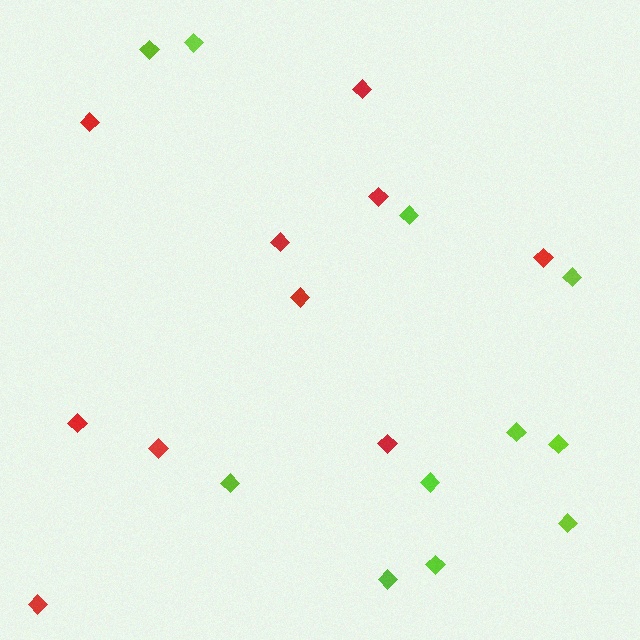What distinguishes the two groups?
There are 2 groups: one group of red diamonds (10) and one group of lime diamonds (11).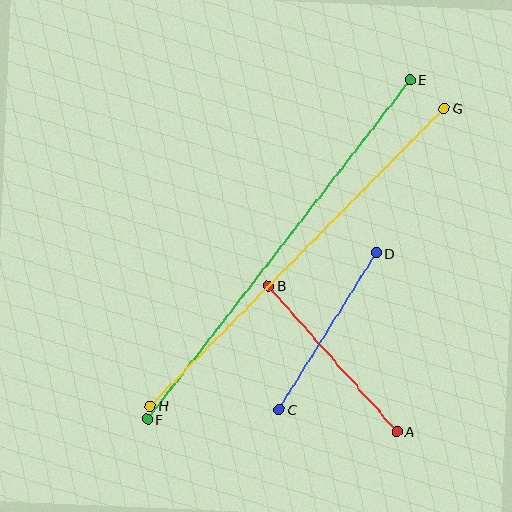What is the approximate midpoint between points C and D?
The midpoint is at approximately (328, 331) pixels.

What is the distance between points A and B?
The distance is approximately 194 pixels.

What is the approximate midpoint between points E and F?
The midpoint is at approximately (279, 249) pixels.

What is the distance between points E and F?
The distance is approximately 429 pixels.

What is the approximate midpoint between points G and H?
The midpoint is at approximately (297, 257) pixels.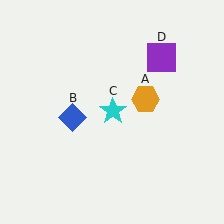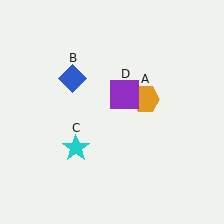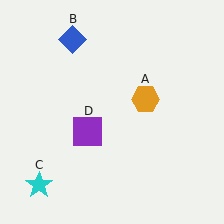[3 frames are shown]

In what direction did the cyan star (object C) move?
The cyan star (object C) moved down and to the left.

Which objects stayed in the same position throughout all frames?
Orange hexagon (object A) remained stationary.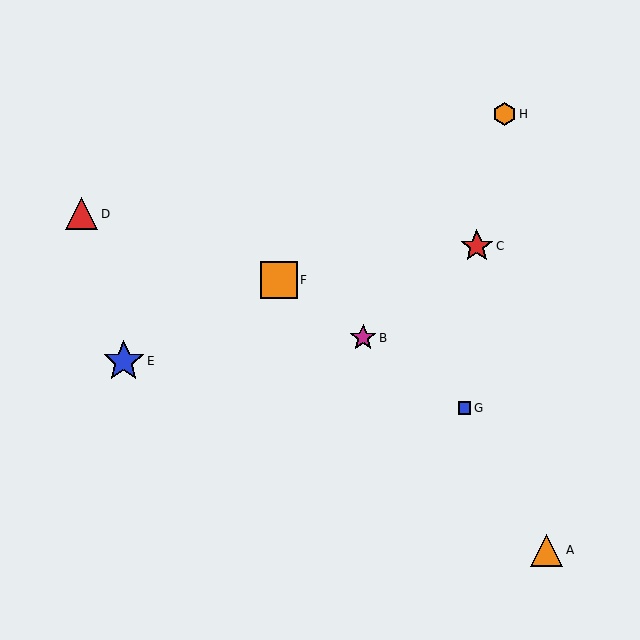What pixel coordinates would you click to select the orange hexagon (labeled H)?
Click at (505, 114) to select the orange hexagon H.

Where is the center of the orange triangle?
The center of the orange triangle is at (547, 550).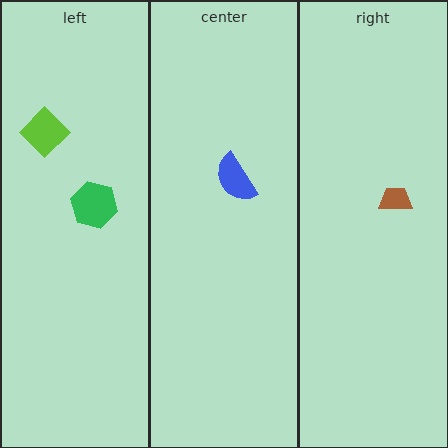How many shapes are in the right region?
1.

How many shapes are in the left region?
2.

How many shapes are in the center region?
1.